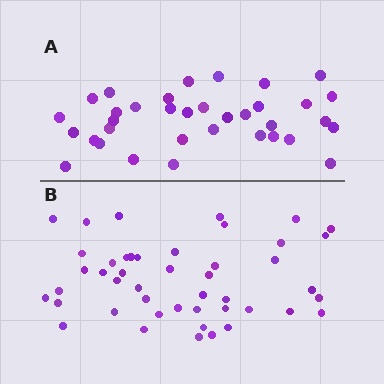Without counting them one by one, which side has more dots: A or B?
Region B (the bottom region) has more dots.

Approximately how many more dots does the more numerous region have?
Region B has roughly 12 or so more dots than region A.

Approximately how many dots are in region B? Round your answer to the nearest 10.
About 50 dots. (The exact count is 46, which rounds to 50.)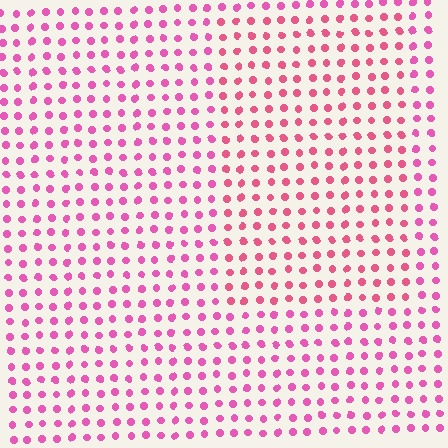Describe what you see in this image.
The image is filled with small pink elements in a uniform arrangement. A rectangle-shaped region is visible where the elements are tinted to a slightly different hue, forming a subtle color boundary.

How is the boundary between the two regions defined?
The boundary is defined purely by a slight shift in hue (about 20 degrees). Spacing, size, and orientation are identical on both sides.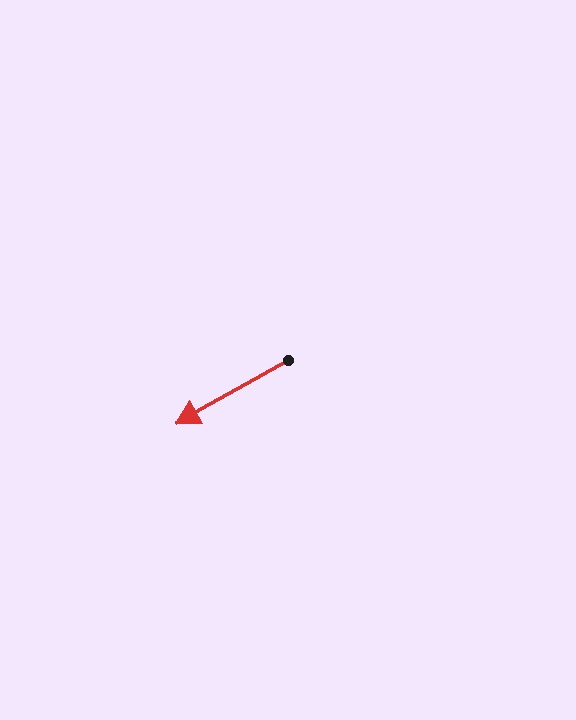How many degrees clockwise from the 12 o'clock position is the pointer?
Approximately 241 degrees.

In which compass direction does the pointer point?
Southwest.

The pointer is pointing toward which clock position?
Roughly 8 o'clock.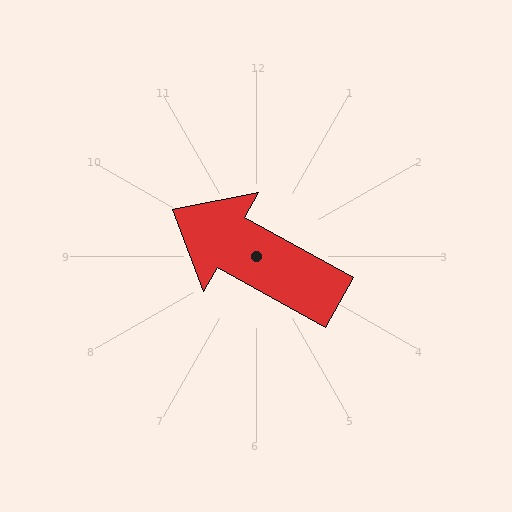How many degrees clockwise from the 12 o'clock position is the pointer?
Approximately 299 degrees.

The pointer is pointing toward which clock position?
Roughly 10 o'clock.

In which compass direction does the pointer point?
Northwest.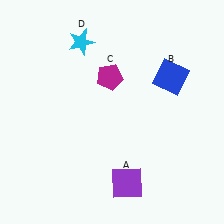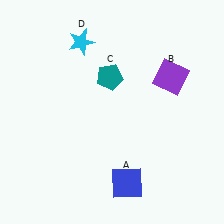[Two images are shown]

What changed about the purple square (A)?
In Image 1, A is purple. In Image 2, it changed to blue.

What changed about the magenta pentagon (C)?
In Image 1, C is magenta. In Image 2, it changed to teal.